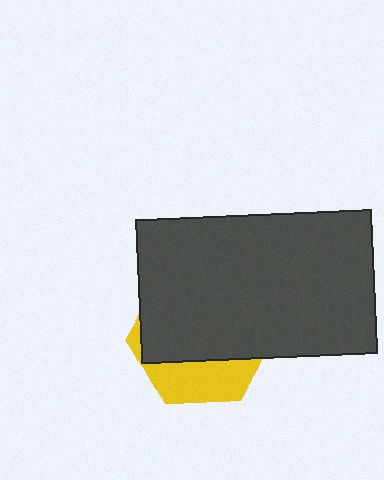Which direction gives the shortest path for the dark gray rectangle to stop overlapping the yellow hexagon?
Moving up gives the shortest separation.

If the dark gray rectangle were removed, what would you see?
You would see the complete yellow hexagon.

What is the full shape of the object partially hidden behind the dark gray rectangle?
The partially hidden object is a yellow hexagon.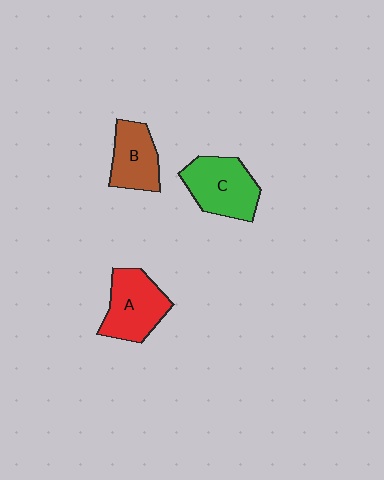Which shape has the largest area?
Shape C (green).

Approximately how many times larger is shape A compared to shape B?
Approximately 1.2 times.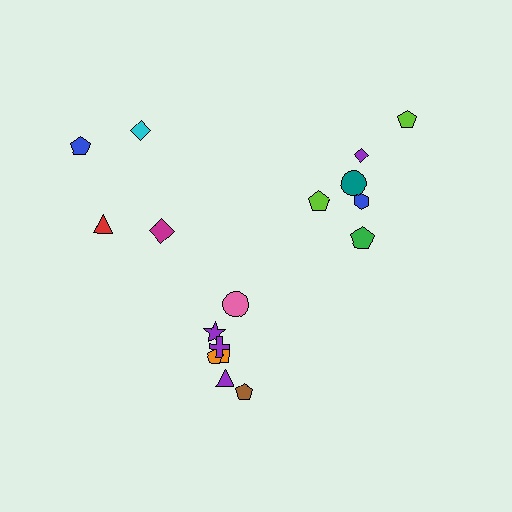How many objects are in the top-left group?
There are 4 objects.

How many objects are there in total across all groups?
There are 17 objects.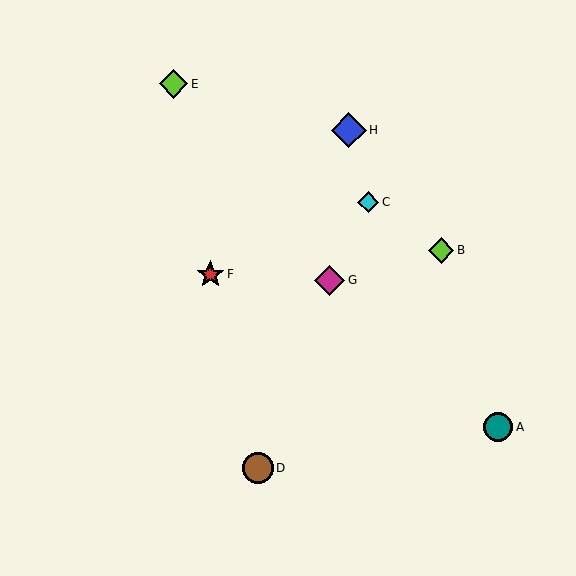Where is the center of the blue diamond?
The center of the blue diamond is at (349, 130).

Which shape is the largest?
The blue diamond (labeled H) is the largest.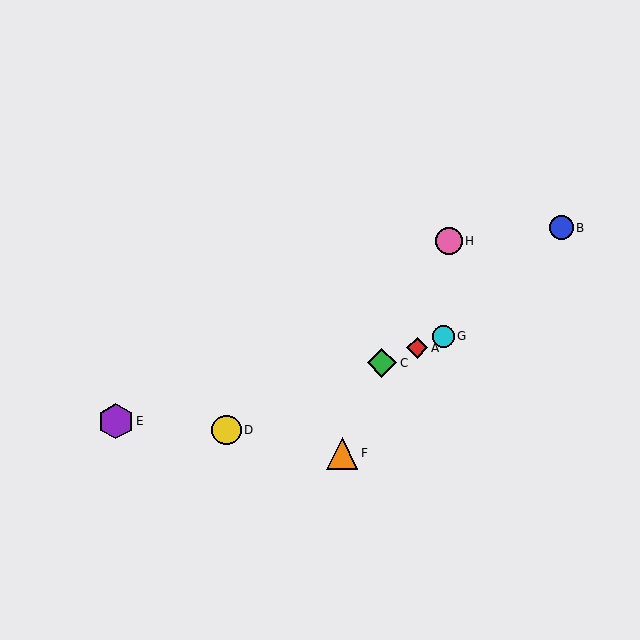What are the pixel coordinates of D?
Object D is at (226, 430).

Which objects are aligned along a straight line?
Objects A, C, D, G are aligned along a straight line.